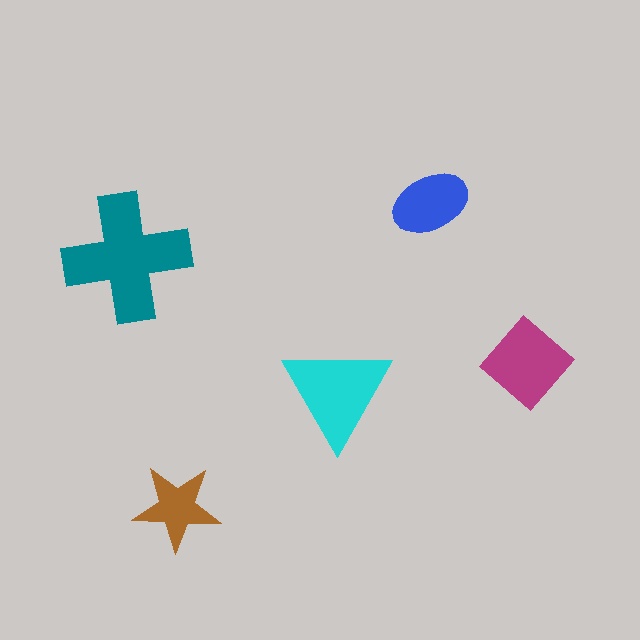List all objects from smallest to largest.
The brown star, the blue ellipse, the magenta diamond, the cyan triangle, the teal cross.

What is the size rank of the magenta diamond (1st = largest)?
3rd.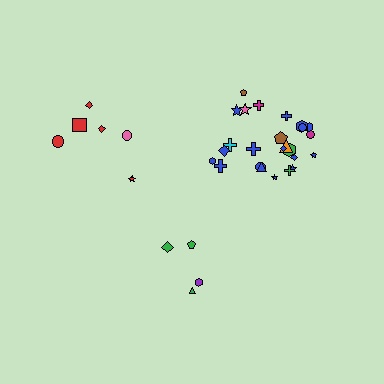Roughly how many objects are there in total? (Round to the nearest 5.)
Roughly 35 objects in total.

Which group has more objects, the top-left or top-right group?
The top-right group.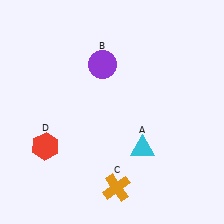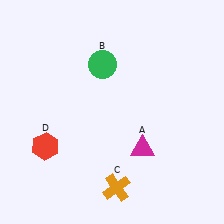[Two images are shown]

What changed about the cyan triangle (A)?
In Image 1, A is cyan. In Image 2, it changed to magenta.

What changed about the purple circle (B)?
In Image 1, B is purple. In Image 2, it changed to green.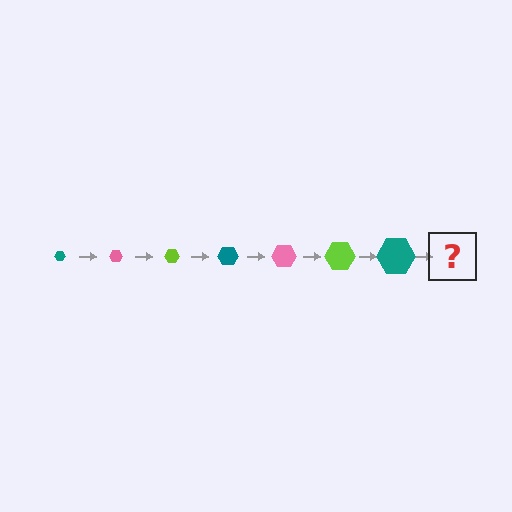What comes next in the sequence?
The next element should be a pink hexagon, larger than the previous one.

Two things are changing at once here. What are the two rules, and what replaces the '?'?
The two rules are that the hexagon grows larger each step and the color cycles through teal, pink, and lime. The '?' should be a pink hexagon, larger than the previous one.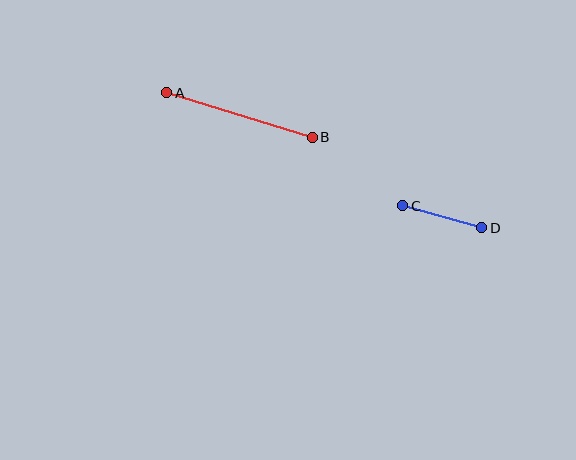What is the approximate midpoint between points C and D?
The midpoint is at approximately (442, 217) pixels.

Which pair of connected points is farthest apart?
Points A and B are farthest apart.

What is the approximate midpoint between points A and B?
The midpoint is at approximately (239, 115) pixels.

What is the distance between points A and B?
The distance is approximately 152 pixels.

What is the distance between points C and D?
The distance is approximately 82 pixels.